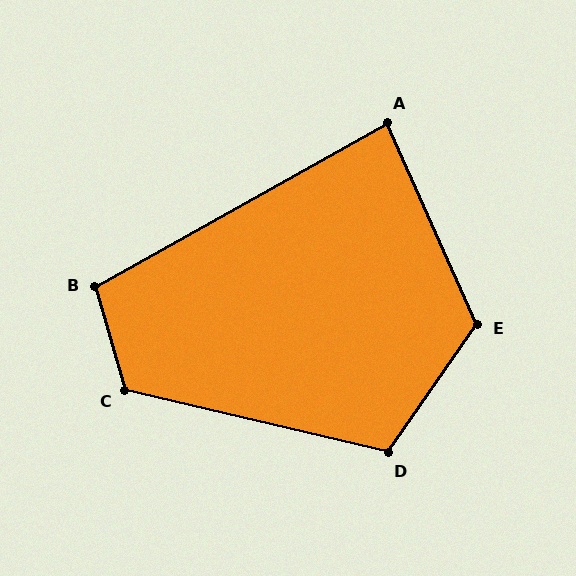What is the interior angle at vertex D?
Approximately 112 degrees (obtuse).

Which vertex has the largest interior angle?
E, at approximately 121 degrees.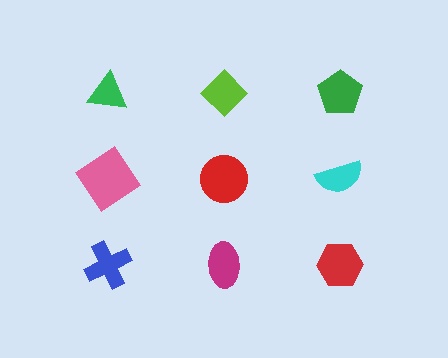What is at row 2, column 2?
A red circle.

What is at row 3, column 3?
A red hexagon.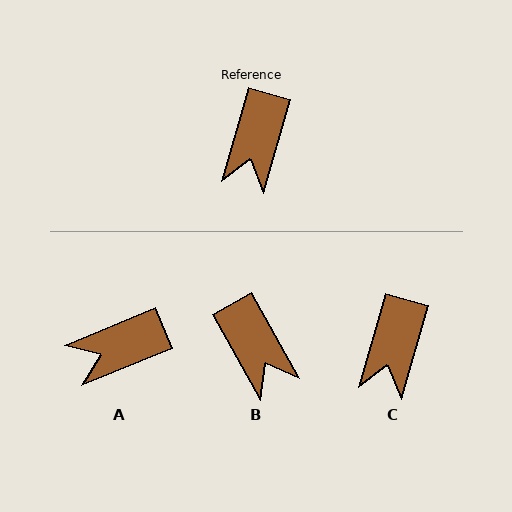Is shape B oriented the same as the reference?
No, it is off by about 45 degrees.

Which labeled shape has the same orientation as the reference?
C.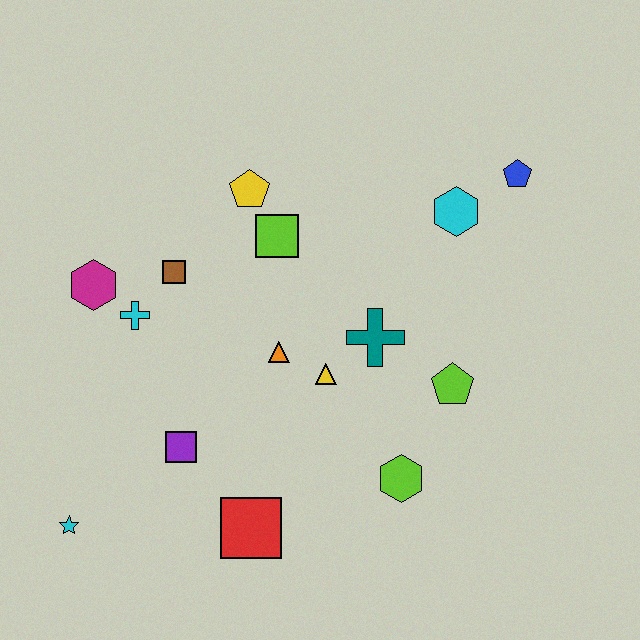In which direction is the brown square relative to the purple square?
The brown square is above the purple square.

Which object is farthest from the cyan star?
The blue pentagon is farthest from the cyan star.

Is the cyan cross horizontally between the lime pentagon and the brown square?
No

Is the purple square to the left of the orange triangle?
Yes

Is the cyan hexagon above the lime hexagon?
Yes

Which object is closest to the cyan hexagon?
The blue pentagon is closest to the cyan hexagon.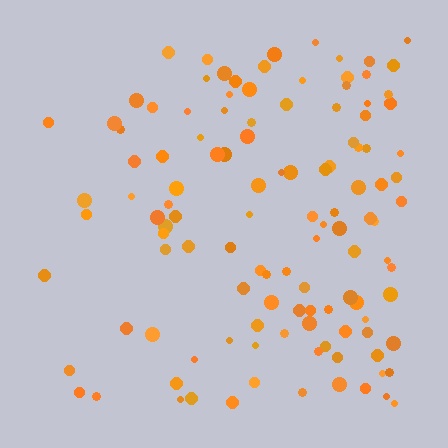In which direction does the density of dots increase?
From left to right, with the right side densest.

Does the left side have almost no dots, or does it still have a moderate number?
Still a moderate number, just noticeably fewer than the right.